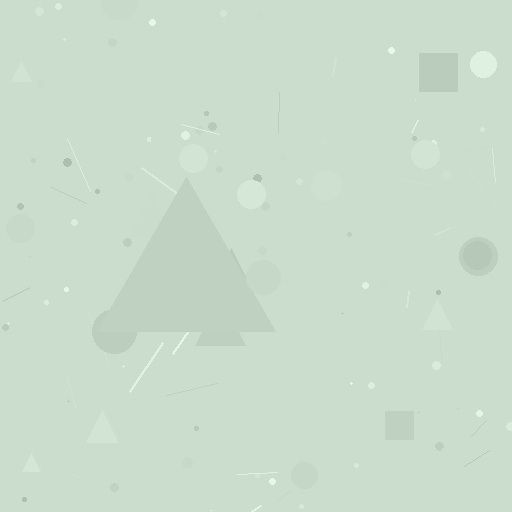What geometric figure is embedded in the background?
A triangle is embedded in the background.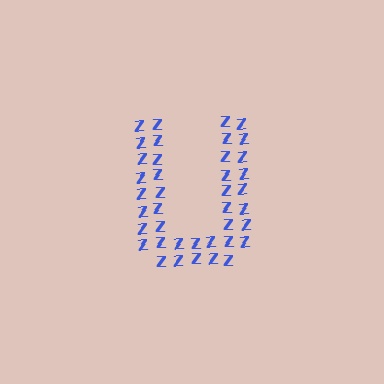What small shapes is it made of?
It is made of small letter Z's.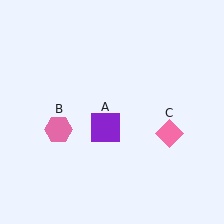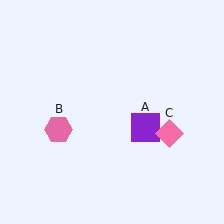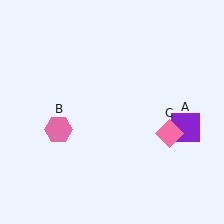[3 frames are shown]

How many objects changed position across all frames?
1 object changed position: purple square (object A).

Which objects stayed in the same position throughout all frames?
Pink hexagon (object B) and pink diamond (object C) remained stationary.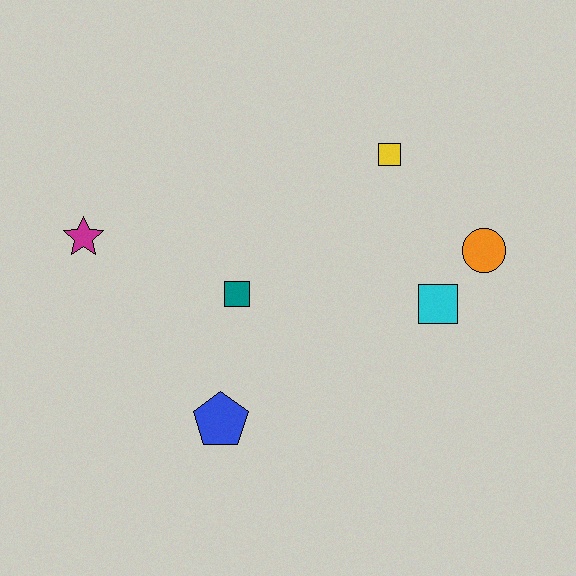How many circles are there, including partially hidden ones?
There is 1 circle.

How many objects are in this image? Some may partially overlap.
There are 6 objects.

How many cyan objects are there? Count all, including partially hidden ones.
There is 1 cyan object.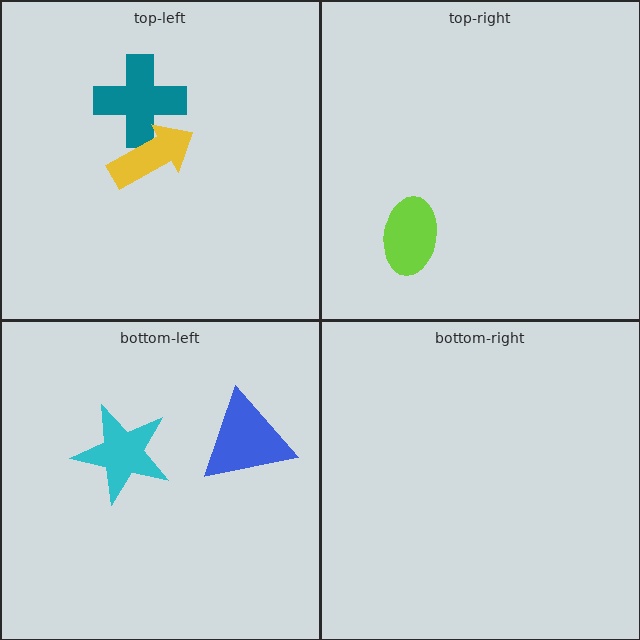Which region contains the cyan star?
The bottom-left region.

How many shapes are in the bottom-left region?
2.